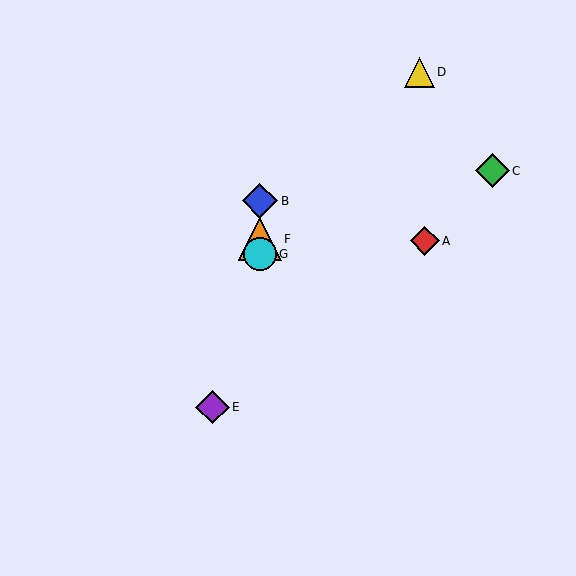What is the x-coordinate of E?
Object E is at x≈212.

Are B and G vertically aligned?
Yes, both are at x≈260.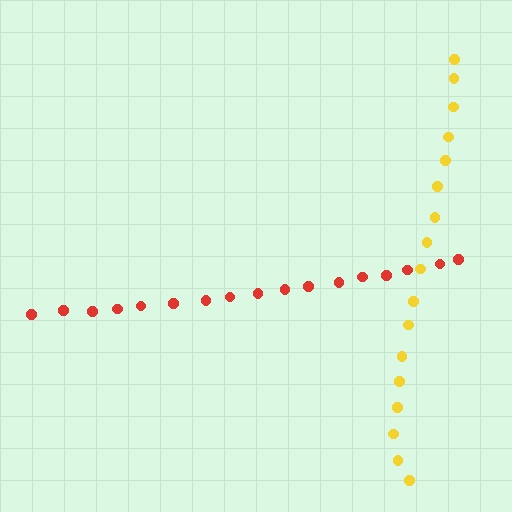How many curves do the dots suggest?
There are 2 distinct paths.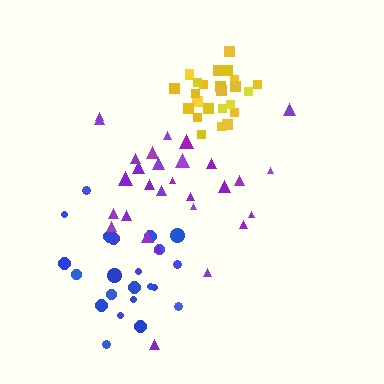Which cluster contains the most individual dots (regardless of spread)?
Purple (29).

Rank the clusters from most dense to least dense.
yellow, blue, purple.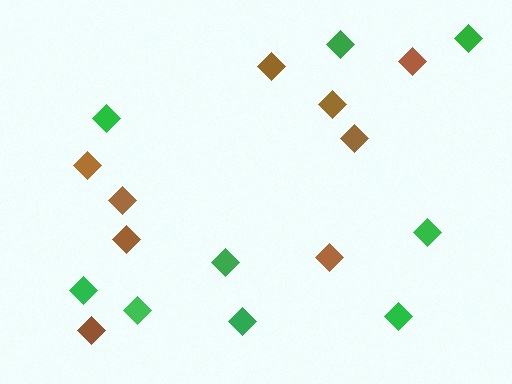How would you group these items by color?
There are 2 groups: one group of brown diamonds (9) and one group of green diamonds (9).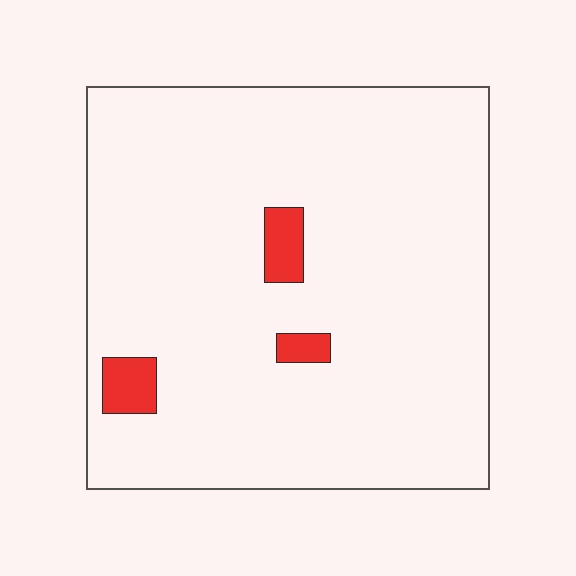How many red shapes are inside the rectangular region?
3.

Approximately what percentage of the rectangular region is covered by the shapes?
Approximately 5%.